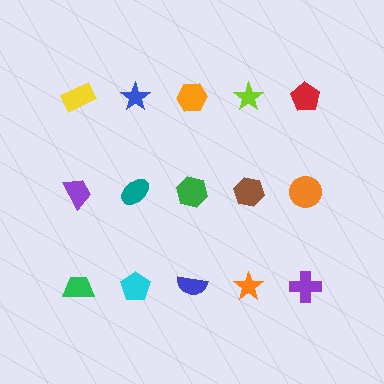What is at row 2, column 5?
An orange circle.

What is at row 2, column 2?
A teal ellipse.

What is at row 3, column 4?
An orange star.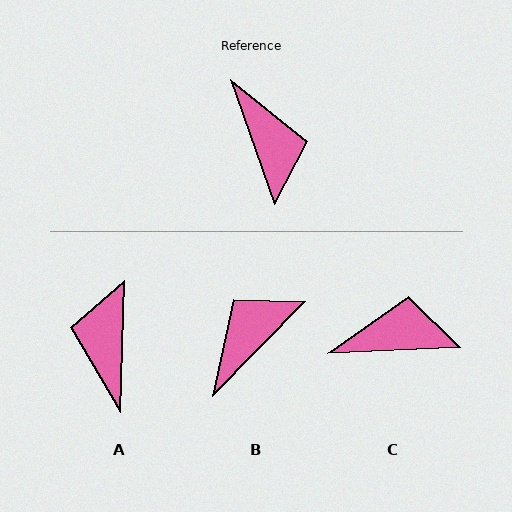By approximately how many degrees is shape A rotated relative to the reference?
Approximately 159 degrees counter-clockwise.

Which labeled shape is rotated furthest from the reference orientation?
A, about 159 degrees away.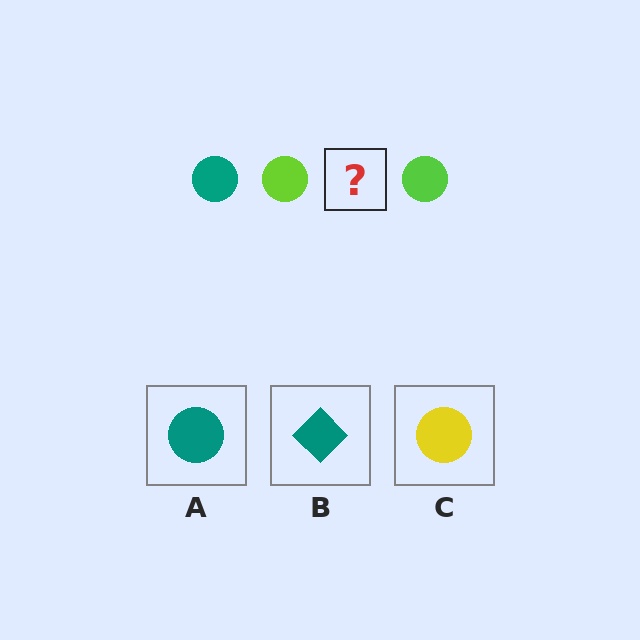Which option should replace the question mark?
Option A.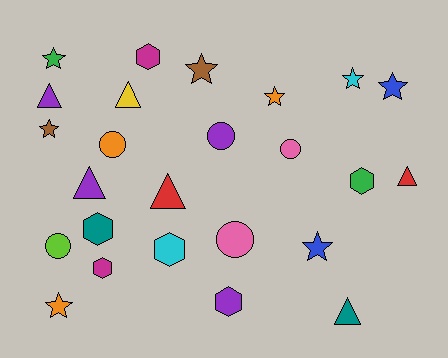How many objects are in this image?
There are 25 objects.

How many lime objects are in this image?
There is 1 lime object.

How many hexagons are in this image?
There are 6 hexagons.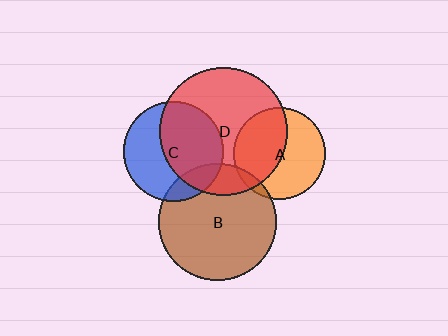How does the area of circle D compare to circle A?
Approximately 1.9 times.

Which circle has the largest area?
Circle D (red).